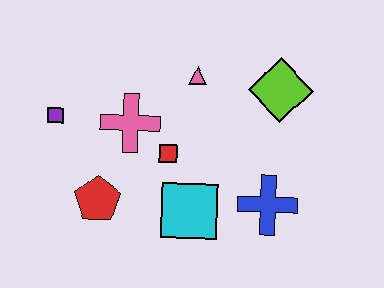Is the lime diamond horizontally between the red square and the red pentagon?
No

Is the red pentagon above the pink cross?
No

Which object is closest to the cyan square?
The red square is closest to the cyan square.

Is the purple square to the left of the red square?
Yes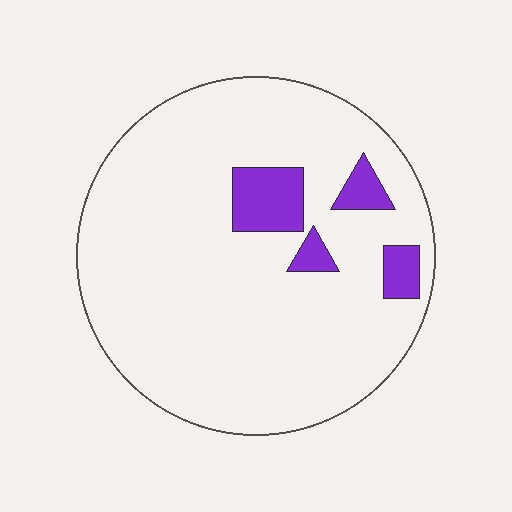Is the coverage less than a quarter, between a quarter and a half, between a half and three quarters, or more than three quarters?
Less than a quarter.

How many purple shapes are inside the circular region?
4.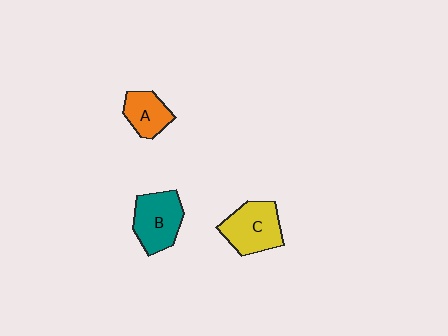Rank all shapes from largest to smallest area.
From largest to smallest: C (yellow), B (teal), A (orange).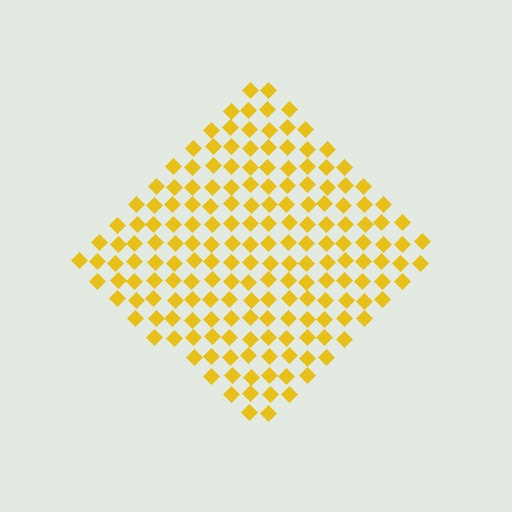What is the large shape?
The large shape is a diamond.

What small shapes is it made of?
It is made of small diamonds.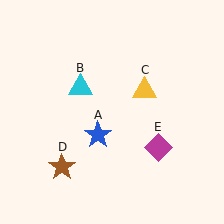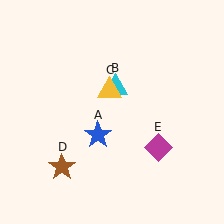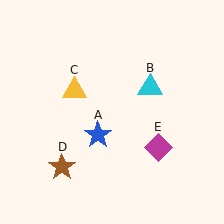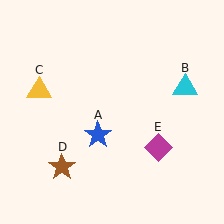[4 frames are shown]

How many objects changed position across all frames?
2 objects changed position: cyan triangle (object B), yellow triangle (object C).